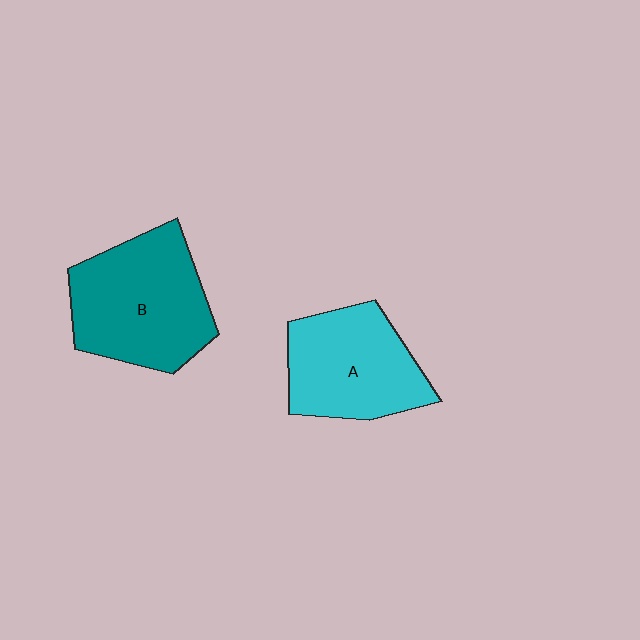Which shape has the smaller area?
Shape A (cyan).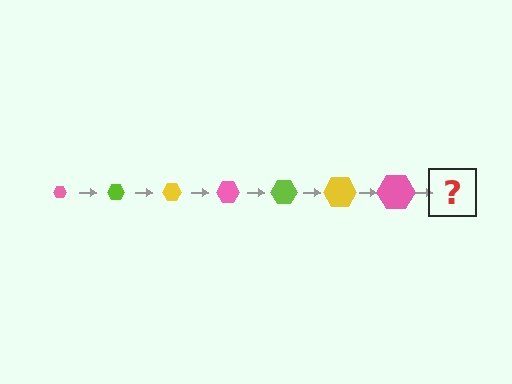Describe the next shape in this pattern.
It should be a lime hexagon, larger than the previous one.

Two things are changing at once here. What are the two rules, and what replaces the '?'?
The two rules are that the hexagon grows larger each step and the color cycles through pink, lime, and yellow. The '?' should be a lime hexagon, larger than the previous one.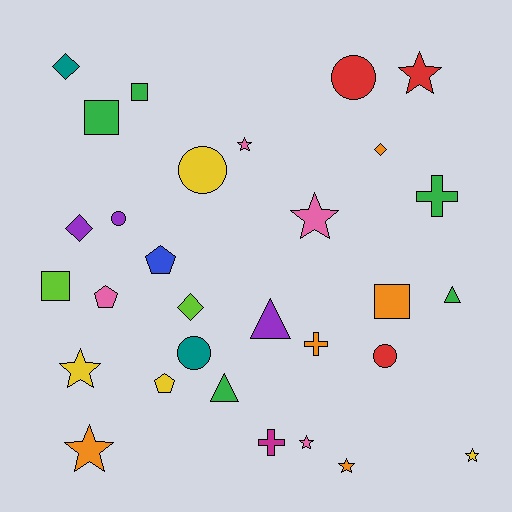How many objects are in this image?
There are 30 objects.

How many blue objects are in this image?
There is 1 blue object.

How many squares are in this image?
There are 4 squares.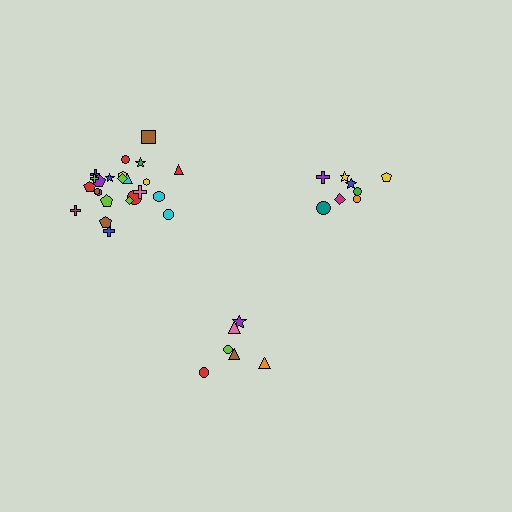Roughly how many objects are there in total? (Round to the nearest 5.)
Roughly 40 objects in total.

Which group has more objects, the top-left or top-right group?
The top-left group.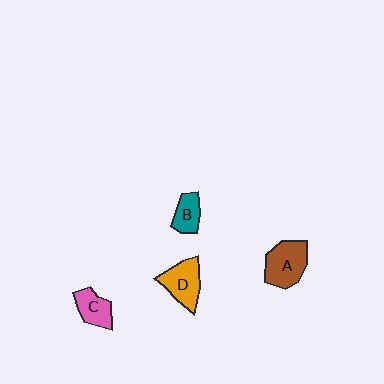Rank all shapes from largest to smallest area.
From largest to smallest: A (brown), D (orange), C (pink), B (teal).